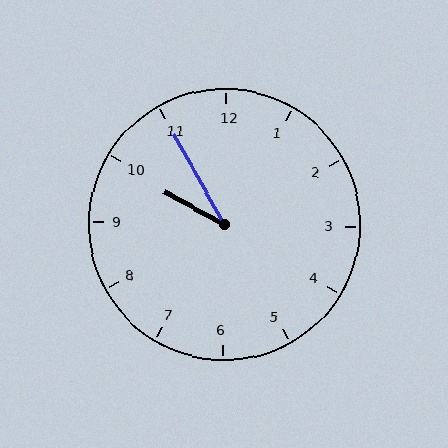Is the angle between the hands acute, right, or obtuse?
It is acute.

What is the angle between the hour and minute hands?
Approximately 32 degrees.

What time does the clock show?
9:55.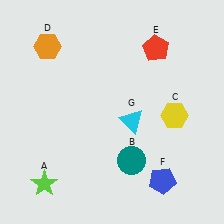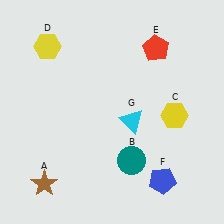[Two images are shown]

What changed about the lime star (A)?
In Image 1, A is lime. In Image 2, it changed to brown.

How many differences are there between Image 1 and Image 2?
There are 2 differences between the two images.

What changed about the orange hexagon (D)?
In Image 1, D is orange. In Image 2, it changed to yellow.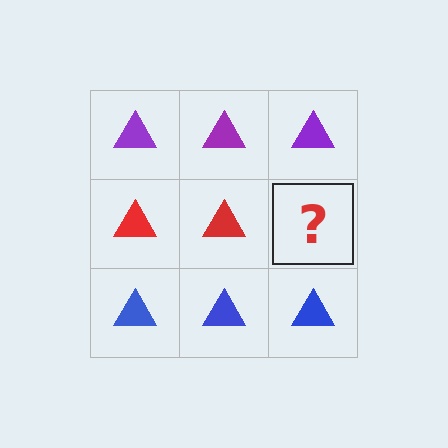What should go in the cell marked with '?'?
The missing cell should contain a red triangle.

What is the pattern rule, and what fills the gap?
The rule is that each row has a consistent color. The gap should be filled with a red triangle.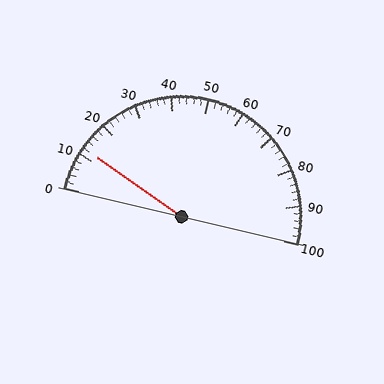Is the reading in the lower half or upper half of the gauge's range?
The reading is in the lower half of the range (0 to 100).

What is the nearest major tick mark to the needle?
The nearest major tick mark is 10.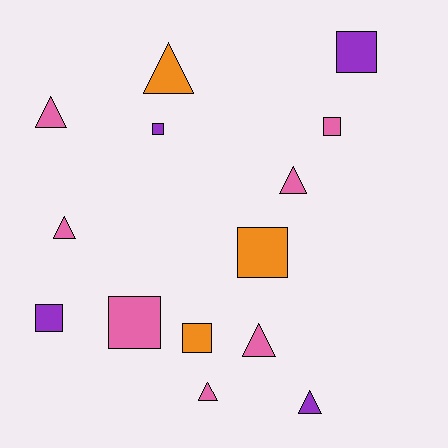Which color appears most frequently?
Pink, with 7 objects.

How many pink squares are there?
There are 2 pink squares.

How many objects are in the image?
There are 14 objects.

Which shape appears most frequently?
Square, with 7 objects.